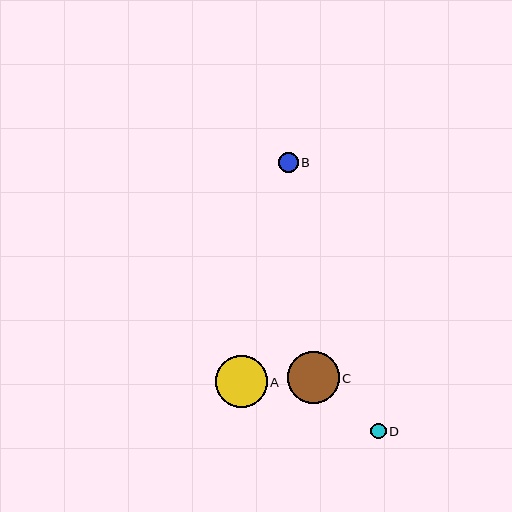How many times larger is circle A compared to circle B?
Circle A is approximately 2.6 times the size of circle B.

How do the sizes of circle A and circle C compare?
Circle A and circle C are approximately the same size.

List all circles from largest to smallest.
From largest to smallest: A, C, B, D.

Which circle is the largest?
Circle A is the largest with a size of approximately 52 pixels.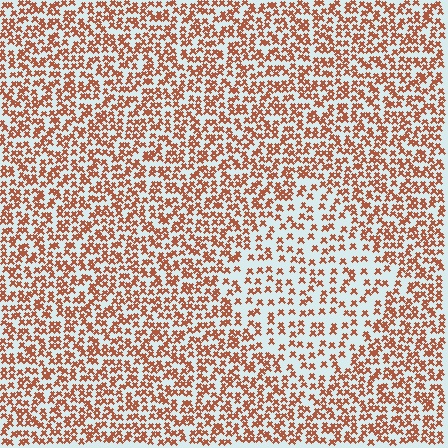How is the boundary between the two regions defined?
The boundary is defined by a change in element density (approximately 1.8x ratio). All elements are the same color, size, and shape.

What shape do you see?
I see a diamond.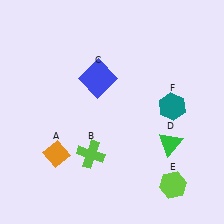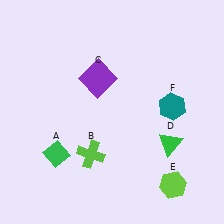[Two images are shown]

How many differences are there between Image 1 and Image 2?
There are 2 differences between the two images.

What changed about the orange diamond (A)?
In Image 1, A is orange. In Image 2, it changed to green.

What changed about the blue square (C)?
In Image 1, C is blue. In Image 2, it changed to purple.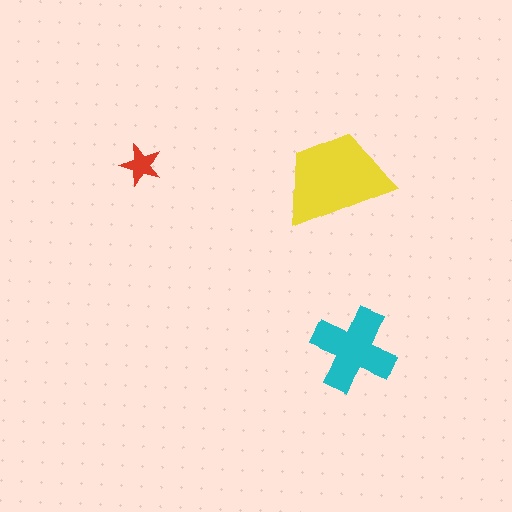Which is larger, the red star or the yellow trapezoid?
The yellow trapezoid.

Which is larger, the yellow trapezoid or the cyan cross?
The yellow trapezoid.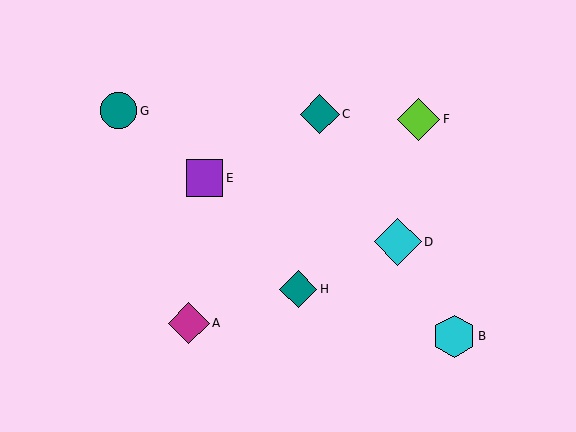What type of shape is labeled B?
Shape B is a cyan hexagon.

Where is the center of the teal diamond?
The center of the teal diamond is at (320, 114).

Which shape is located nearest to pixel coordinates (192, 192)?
The purple square (labeled E) at (204, 178) is nearest to that location.